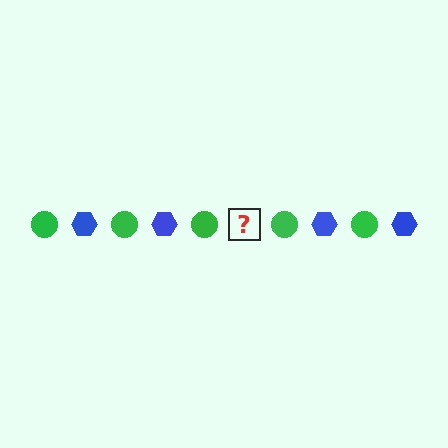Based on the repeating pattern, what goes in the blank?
The blank should be a blue hexagon.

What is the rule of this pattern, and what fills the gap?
The rule is that the pattern alternates between green circle and blue hexagon. The gap should be filled with a blue hexagon.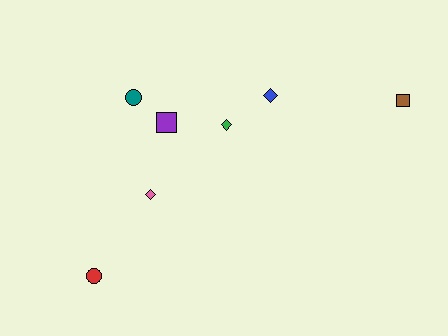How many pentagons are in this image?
There are no pentagons.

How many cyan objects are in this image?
There are no cyan objects.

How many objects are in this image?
There are 7 objects.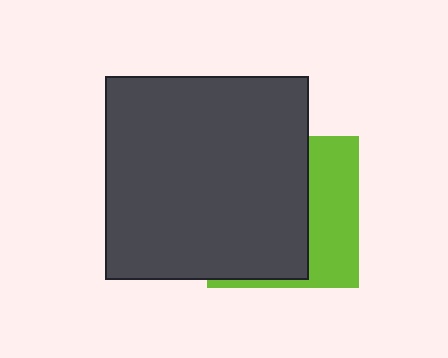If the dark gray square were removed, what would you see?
You would see the complete lime square.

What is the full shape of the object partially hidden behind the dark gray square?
The partially hidden object is a lime square.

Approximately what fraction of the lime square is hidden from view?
Roughly 64% of the lime square is hidden behind the dark gray square.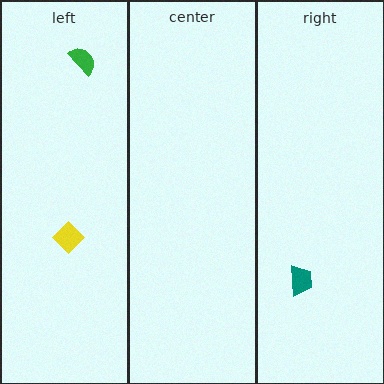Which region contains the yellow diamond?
The left region.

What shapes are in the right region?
The teal trapezoid.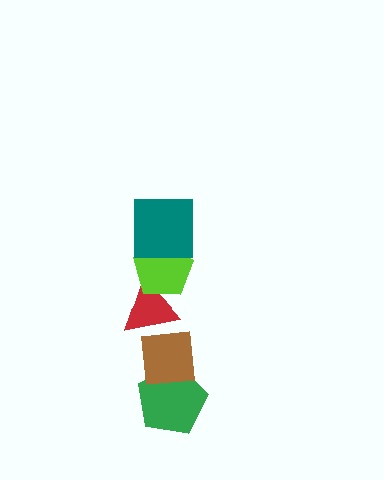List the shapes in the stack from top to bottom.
From top to bottom: the teal square, the lime pentagon, the red triangle, the brown square, the green pentagon.